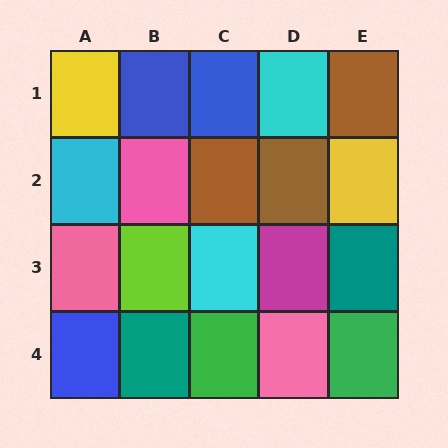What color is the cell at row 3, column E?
Teal.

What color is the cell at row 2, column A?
Cyan.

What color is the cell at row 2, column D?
Brown.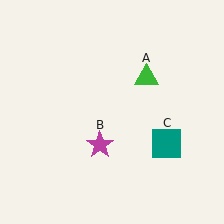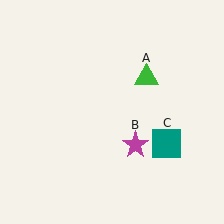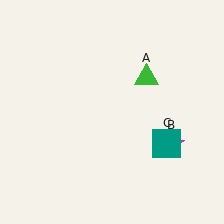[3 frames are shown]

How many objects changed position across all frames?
1 object changed position: magenta star (object B).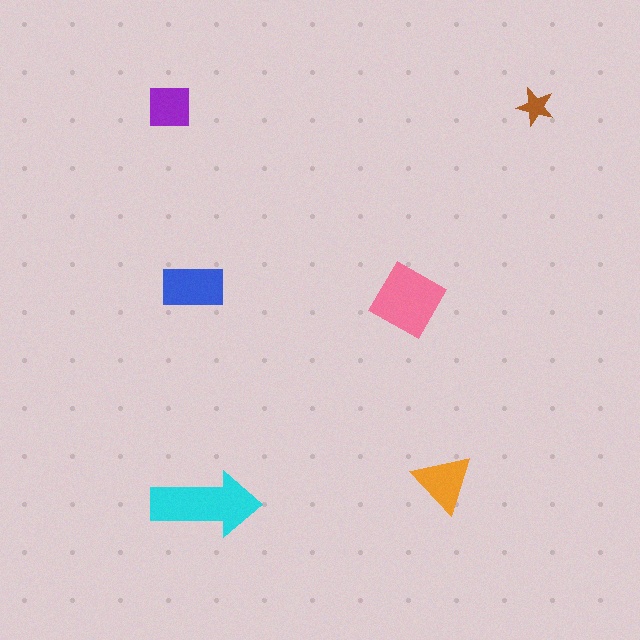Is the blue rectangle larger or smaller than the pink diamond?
Smaller.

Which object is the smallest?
The brown star.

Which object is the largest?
The cyan arrow.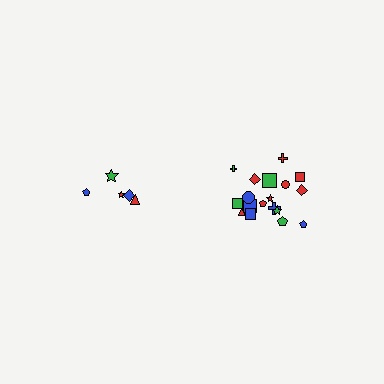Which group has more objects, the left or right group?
The right group.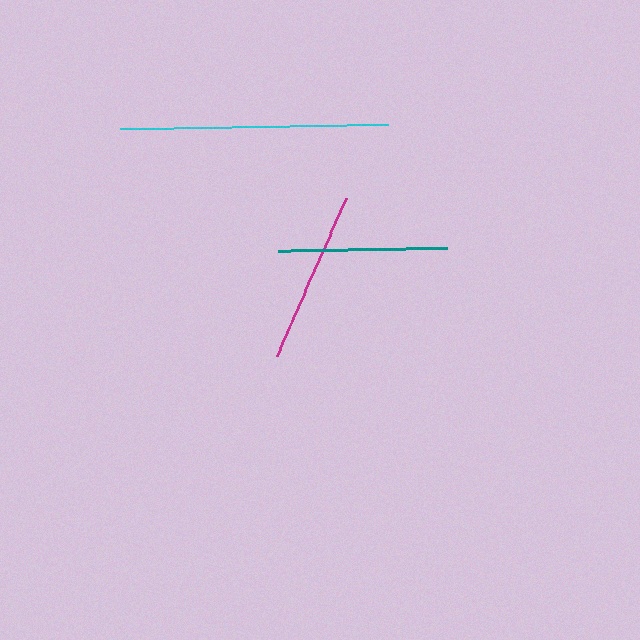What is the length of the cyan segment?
The cyan segment is approximately 269 pixels long.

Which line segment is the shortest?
The teal line is the shortest at approximately 169 pixels.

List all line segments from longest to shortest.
From longest to shortest: cyan, magenta, teal.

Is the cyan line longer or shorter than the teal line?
The cyan line is longer than the teal line.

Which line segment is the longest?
The cyan line is the longest at approximately 269 pixels.